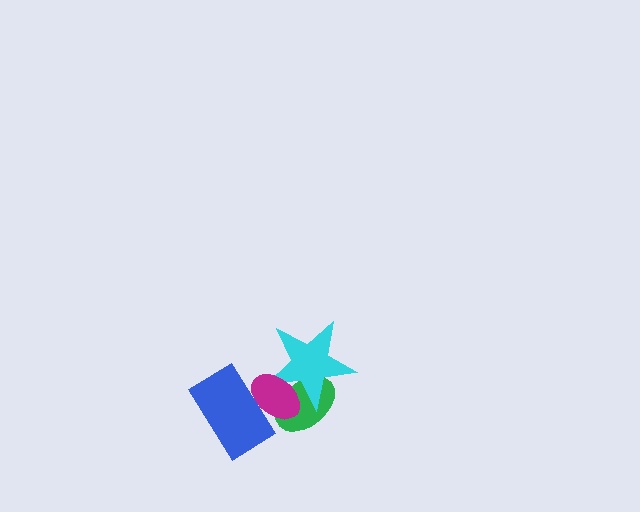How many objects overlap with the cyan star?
2 objects overlap with the cyan star.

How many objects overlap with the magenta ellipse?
3 objects overlap with the magenta ellipse.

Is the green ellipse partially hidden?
Yes, it is partially covered by another shape.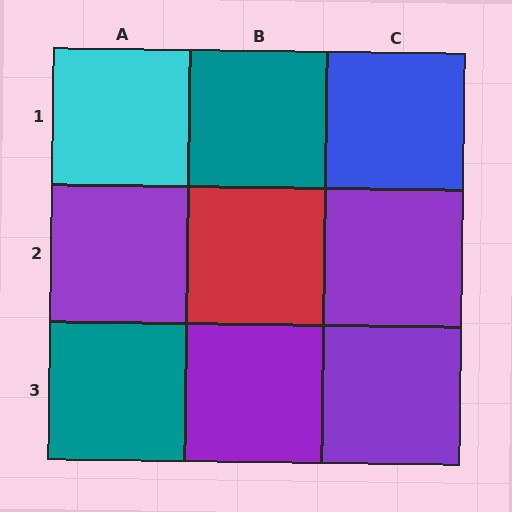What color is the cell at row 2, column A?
Purple.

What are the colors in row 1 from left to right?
Cyan, teal, blue.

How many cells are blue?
1 cell is blue.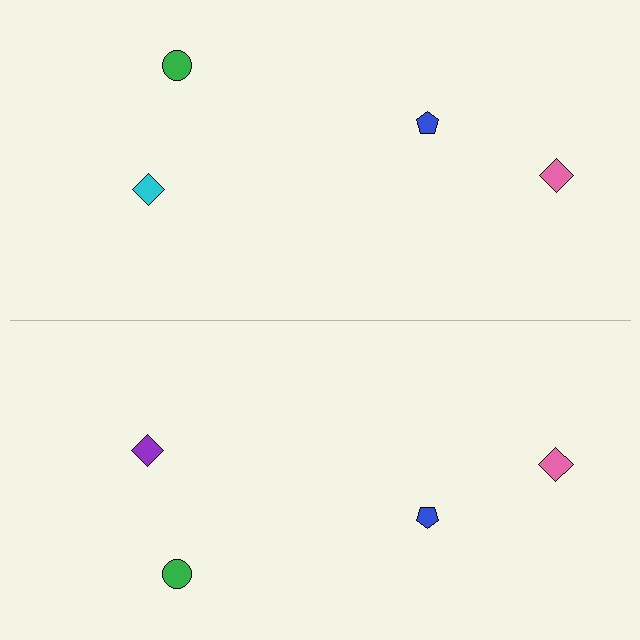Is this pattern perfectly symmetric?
No, the pattern is not perfectly symmetric. The purple diamond on the bottom side breaks the symmetry — its mirror counterpart is cyan.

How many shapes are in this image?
There are 8 shapes in this image.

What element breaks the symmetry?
The purple diamond on the bottom side breaks the symmetry — its mirror counterpart is cyan.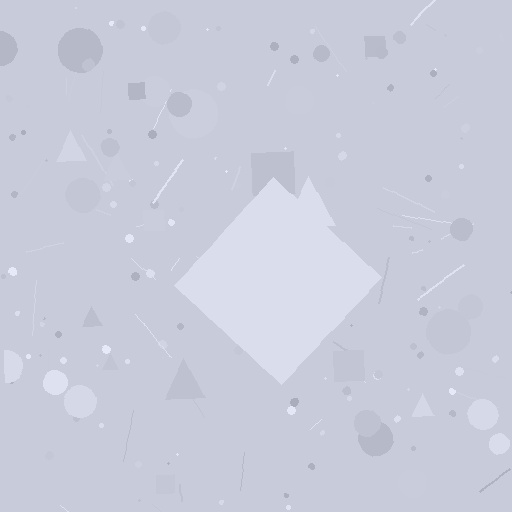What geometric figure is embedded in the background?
A diamond is embedded in the background.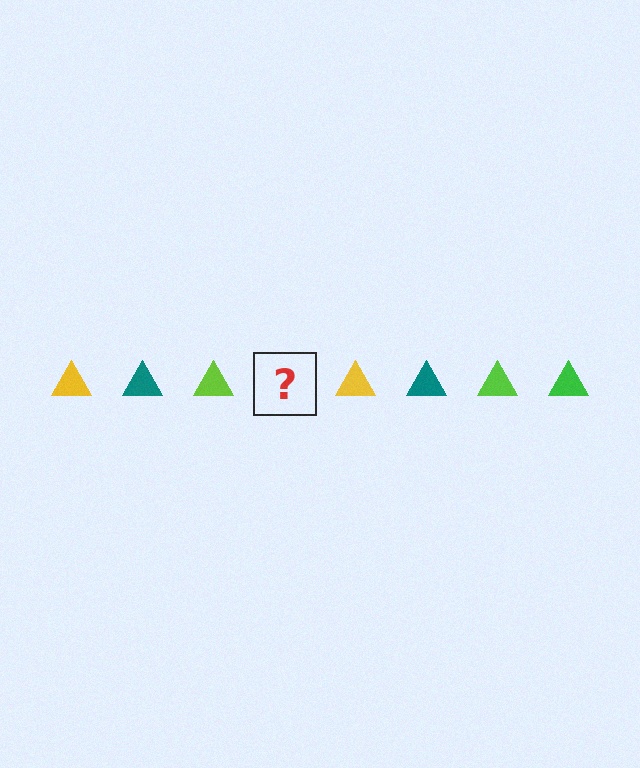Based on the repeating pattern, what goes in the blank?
The blank should be a green triangle.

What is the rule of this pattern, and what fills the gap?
The rule is that the pattern cycles through yellow, teal, lime, green triangles. The gap should be filled with a green triangle.